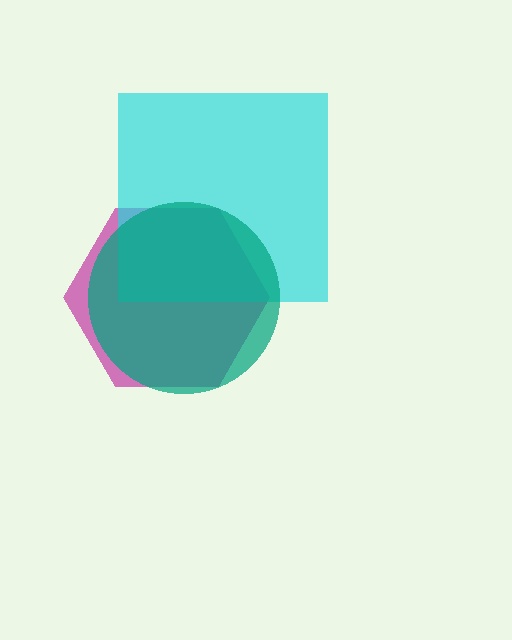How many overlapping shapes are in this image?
There are 3 overlapping shapes in the image.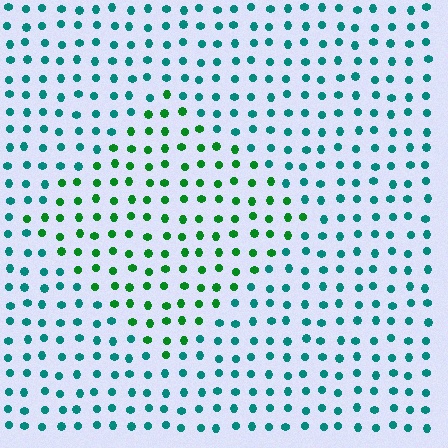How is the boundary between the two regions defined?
The boundary is defined purely by a slight shift in hue (about 43 degrees). Spacing, size, and orientation are identical on both sides.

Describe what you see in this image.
The image is filled with small teal elements in a uniform arrangement. A diamond-shaped region is visible where the elements are tinted to a slightly different hue, forming a subtle color boundary.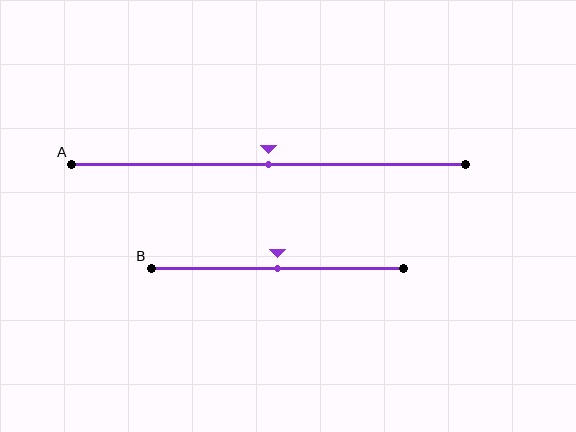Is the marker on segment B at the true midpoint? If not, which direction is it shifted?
Yes, the marker on segment B is at the true midpoint.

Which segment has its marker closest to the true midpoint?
Segment A has its marker closest to the true midpoint.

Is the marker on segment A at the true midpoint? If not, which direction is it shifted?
Yes, the marker on segment A is at the true midpoint.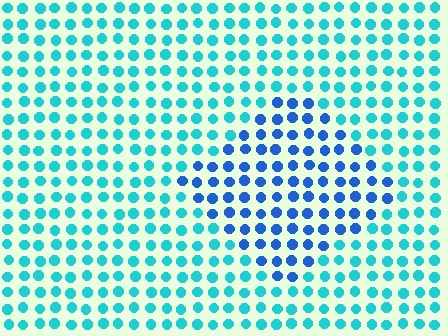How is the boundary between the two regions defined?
The boundary is defined purely by a slight shift in hue (about 38 degrees). Spacing, size, and orientation are identical on both sides.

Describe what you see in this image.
The image is filled with small cyan elements in a uniform arrangement. A diamond-shaped region is visible where the elements are tinted to a slightly different hue, forming a subtle color boundary.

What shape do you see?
I see a diamond.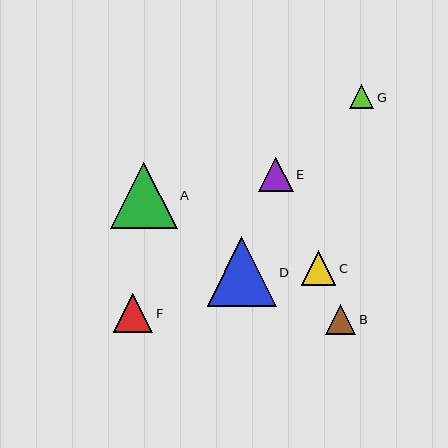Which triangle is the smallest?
Triangle G is the smallest with a size of approximately 24 pixels.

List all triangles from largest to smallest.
From largest to smallest: D, A, F, C, E, B, G.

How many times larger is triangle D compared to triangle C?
Triangle D is approximately 2.0 times the size of triangle C.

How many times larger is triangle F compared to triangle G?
Triangle F is approximately 1.6 times the size of triangle G.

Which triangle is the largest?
Triangle D is the largest with a size of approximately 69 pixels.